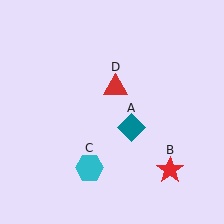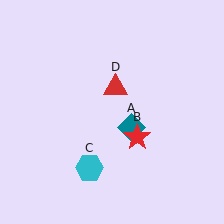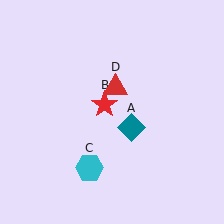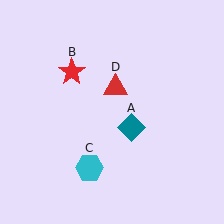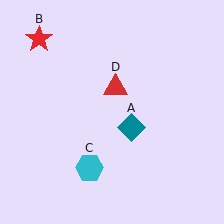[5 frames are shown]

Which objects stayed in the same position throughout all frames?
Teal diamond (object A) and cyan hexagon (object C) and red triangle (object D) remained stationary.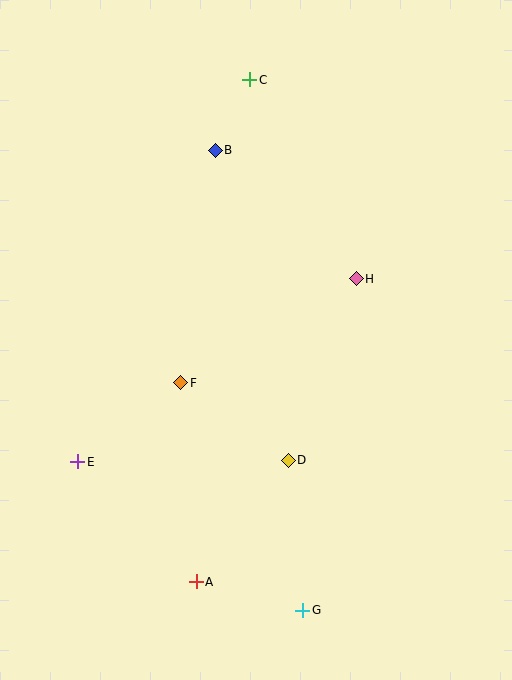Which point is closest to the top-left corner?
Point C is closest to the top-left corner.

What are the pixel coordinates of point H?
Point H is at (356, 279).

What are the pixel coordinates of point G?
Point G is at (303, 610).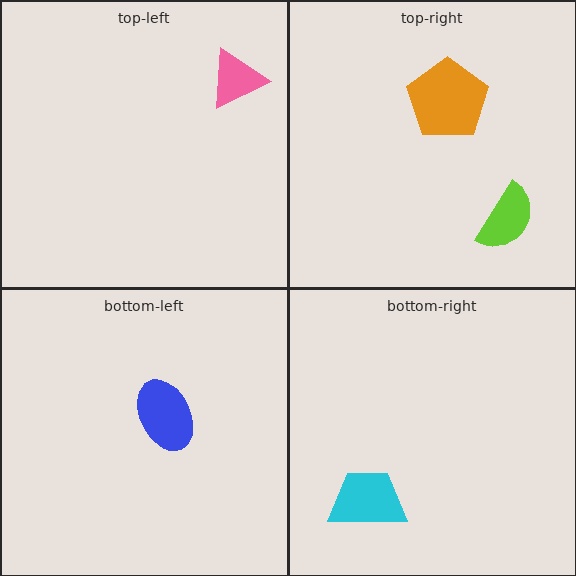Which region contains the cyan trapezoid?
The bottom-right region.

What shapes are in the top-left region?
The pink triangle.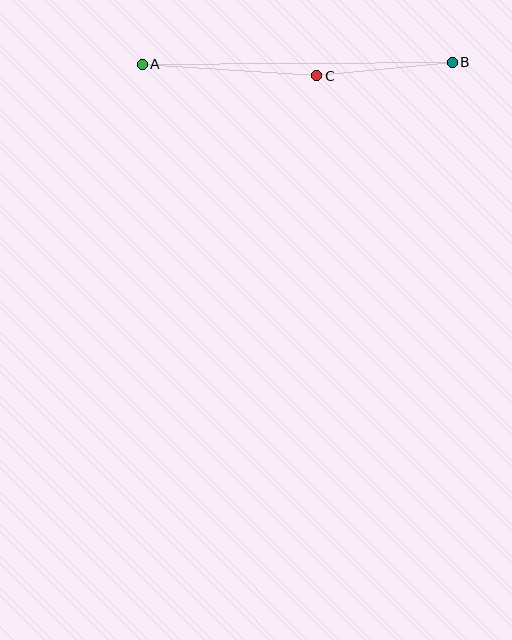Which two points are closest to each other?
Points B and C are closest to each other.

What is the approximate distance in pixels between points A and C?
The distance between A and C is approximately 175 pixels.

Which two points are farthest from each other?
Points A and B are farthest from each other.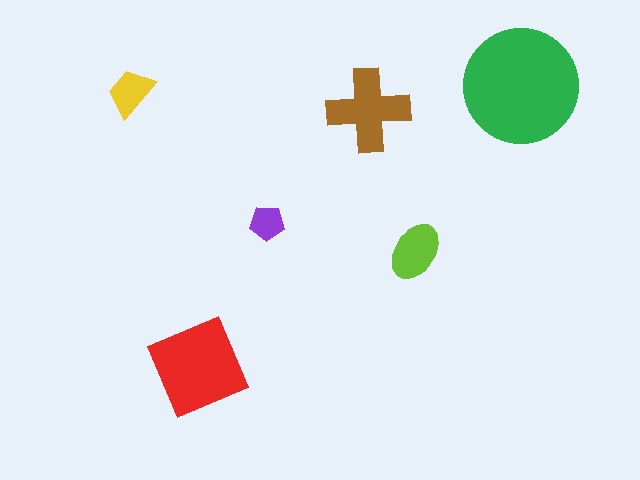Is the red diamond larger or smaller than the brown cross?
Larger.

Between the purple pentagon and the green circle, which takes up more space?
The green circle.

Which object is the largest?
The green circle.